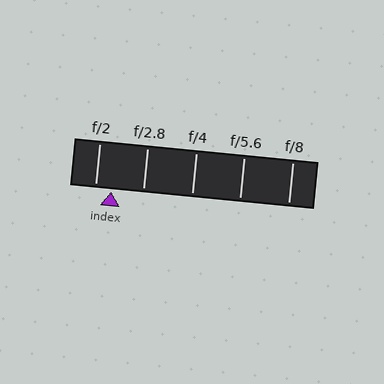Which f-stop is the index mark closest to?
The index mark is closest to f/2.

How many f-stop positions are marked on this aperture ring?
There are 5 f-stop positions marked.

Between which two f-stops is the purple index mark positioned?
The index mark is between f/2 and f/2.8.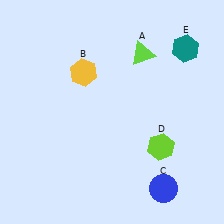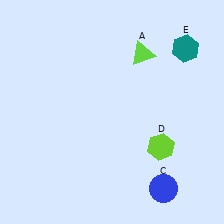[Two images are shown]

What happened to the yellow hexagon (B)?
The yellow hexagon (B) was removed in Image 2. It was in the top-left area of Image 1.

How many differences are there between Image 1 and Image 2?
There is 1 difference between the two images.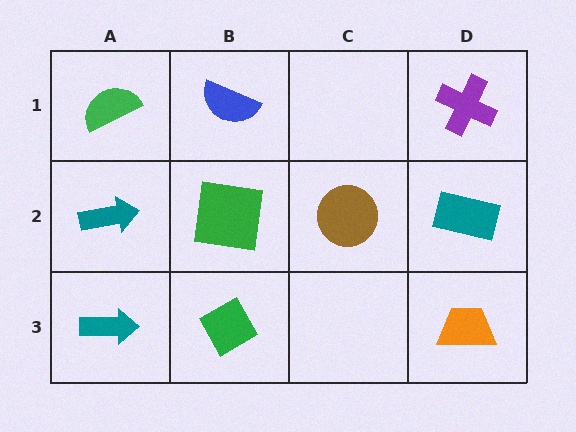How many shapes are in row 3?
3 shapes.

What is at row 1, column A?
A green semicircle.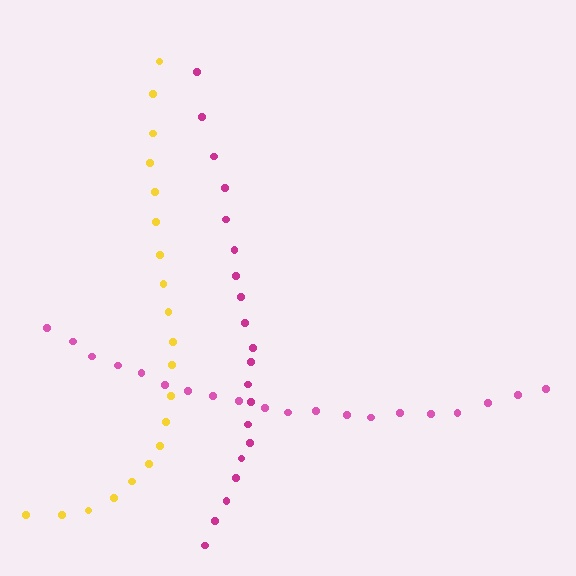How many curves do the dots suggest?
There are 3 distinct paths.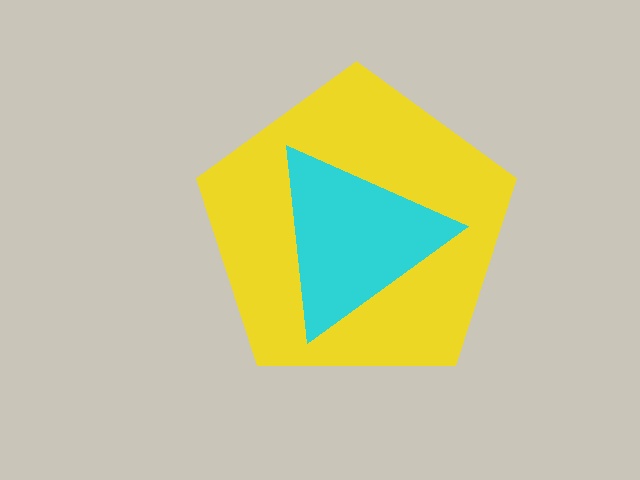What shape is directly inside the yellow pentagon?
The cyan triangle.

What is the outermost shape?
The yellow pentagon.